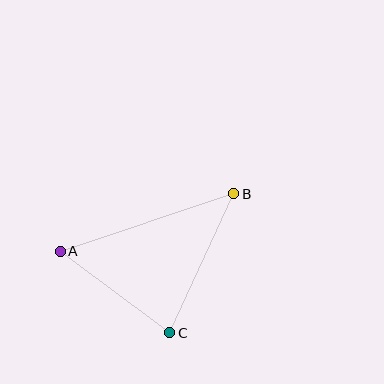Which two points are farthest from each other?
Points A and B are farthest from each other.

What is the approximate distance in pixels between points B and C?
The distance between B and C is approximately 153 pixels.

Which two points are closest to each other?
Points A and C are closest to each other.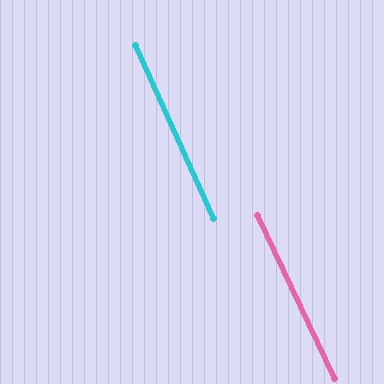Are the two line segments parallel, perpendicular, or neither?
Parallel — their directions differ by only 1.4°.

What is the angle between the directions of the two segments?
Approximately 1 degree.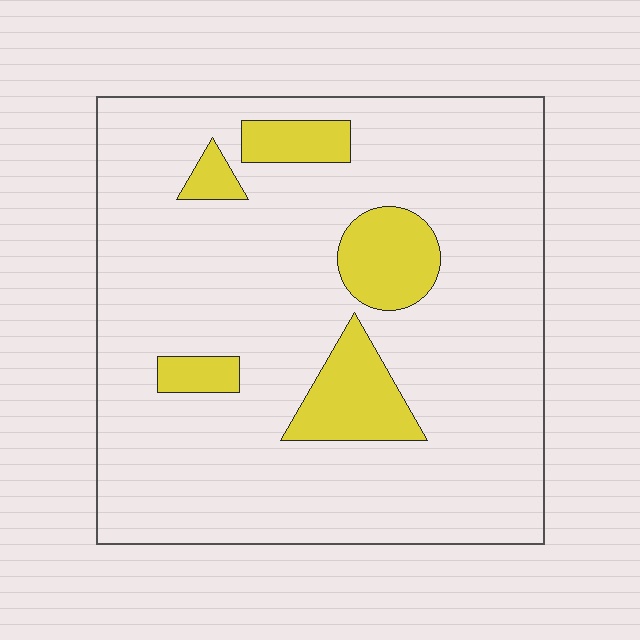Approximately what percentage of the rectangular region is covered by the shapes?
Approximately 15%.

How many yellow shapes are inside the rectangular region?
5.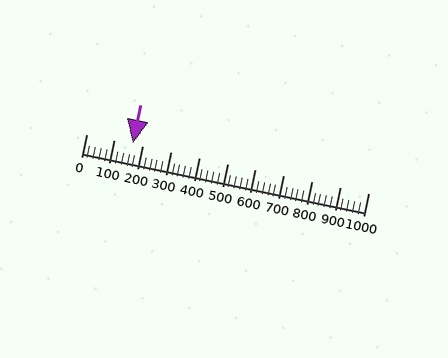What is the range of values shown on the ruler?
The ruler shows values from 0 to 1000.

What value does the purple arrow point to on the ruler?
The purple arrow points to approximately 166.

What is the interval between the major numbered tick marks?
The major tick marks are spaced 100 units apart.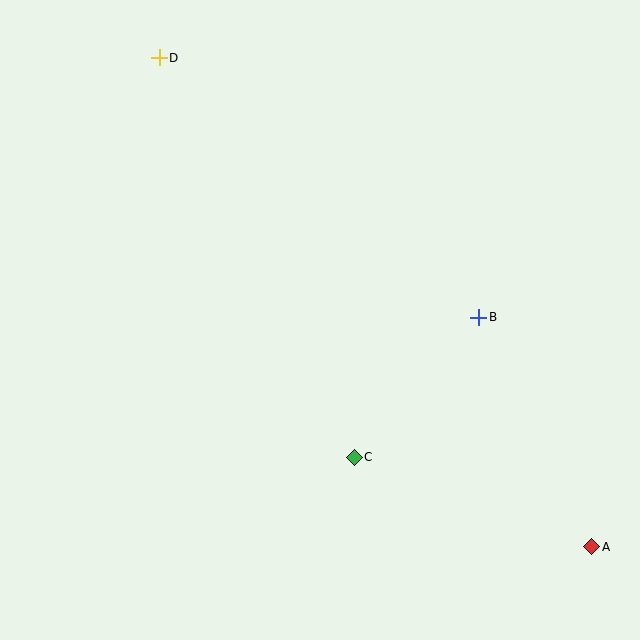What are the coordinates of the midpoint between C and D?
The midpoint between C and D is at (257, 257).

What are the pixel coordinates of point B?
Point B is at (479, 317).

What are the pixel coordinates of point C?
Point C is at (354, 457).